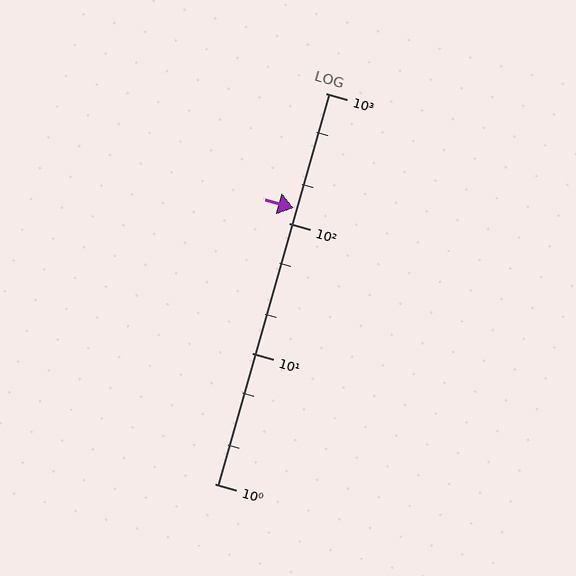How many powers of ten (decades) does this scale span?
The scale spans 3 decades, from 1 to 1000.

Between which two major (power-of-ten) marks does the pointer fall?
The pointer is between 100 and 1000.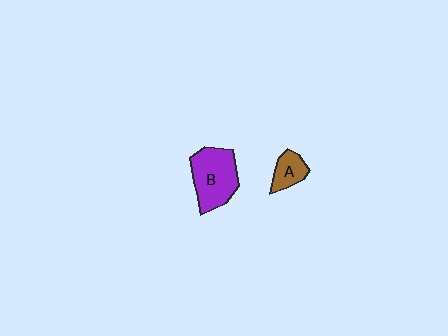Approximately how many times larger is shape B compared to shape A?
Approximately 2.3 times.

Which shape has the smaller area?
Shape A (brown).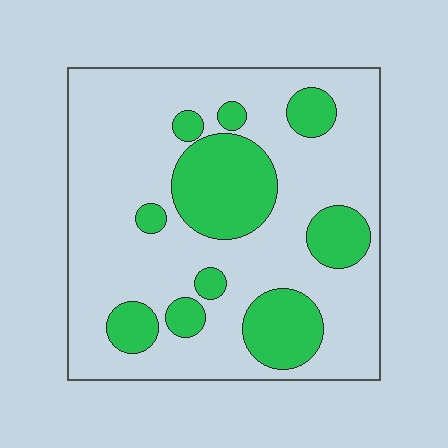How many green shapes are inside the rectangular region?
10.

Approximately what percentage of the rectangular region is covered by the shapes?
Approximately 25%.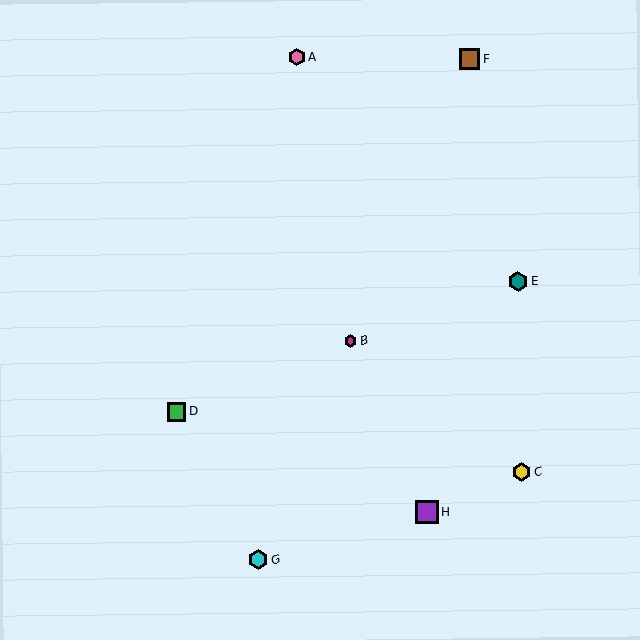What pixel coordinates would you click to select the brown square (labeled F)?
Click at (470, 59) to select the brown square F.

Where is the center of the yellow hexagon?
The center of the yellow hexagon is at (521, 472).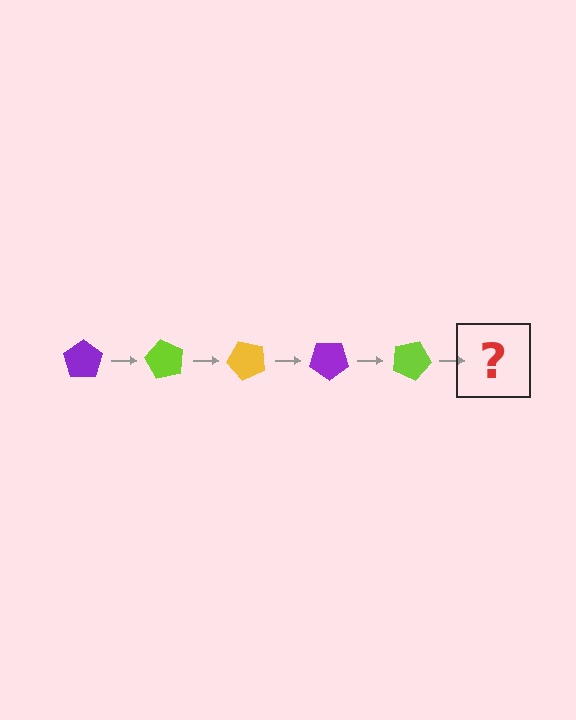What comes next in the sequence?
The next element should be a yellow pentagon, rotated 300 degrees from the start.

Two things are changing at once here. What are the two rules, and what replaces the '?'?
The two rules are that it rotates 60 degrees each step and the color cycles through purple, lime, and yellow. The '?' should be a yellow pentagon, rotated 300 degrees from the start.